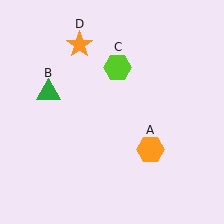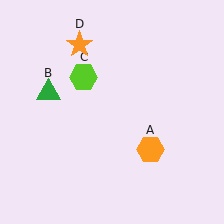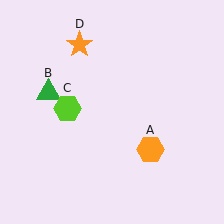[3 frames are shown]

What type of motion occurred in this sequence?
The lime hexagon (object C) rotated counterclockwise around the center of the scene.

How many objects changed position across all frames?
1 object changed position: lime hexagon (object C).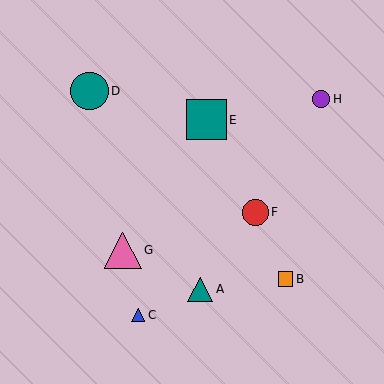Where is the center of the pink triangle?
The center of the pink triangle is at (123, 250).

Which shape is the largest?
The teal square (labeled E) is the largest.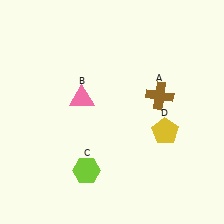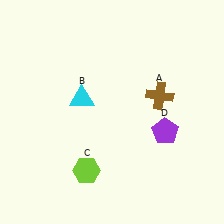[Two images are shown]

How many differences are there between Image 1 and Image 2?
There are 2 differences between the two images.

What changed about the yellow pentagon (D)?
In Image 1, D is yellow. In Image 2, it changed to purple.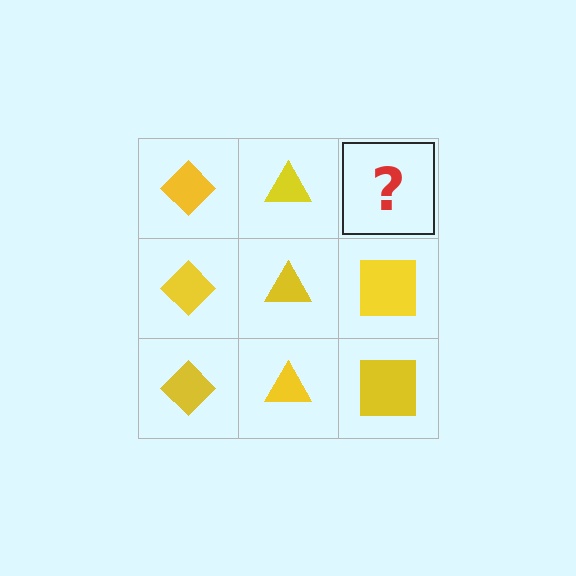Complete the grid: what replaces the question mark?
The question mark should be replaced with a yellow square.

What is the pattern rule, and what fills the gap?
The rule is that each column has a consistent shape. The gap should be filled with a yellow square.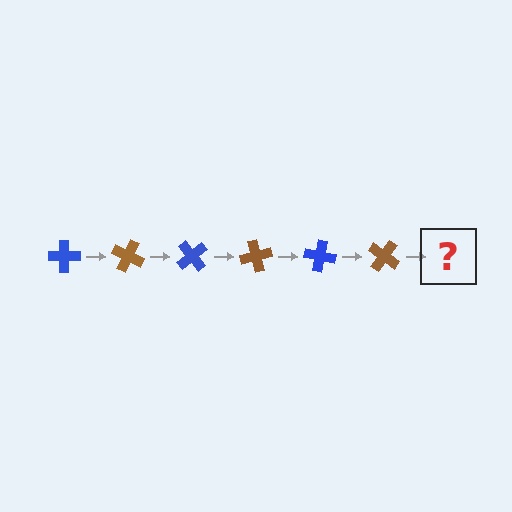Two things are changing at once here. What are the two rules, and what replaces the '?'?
The two rules are that it rotates 25 degrees each step and the color cycles through blue and brown. The '?' should be a blue cross, rotated 150 degrees from the start.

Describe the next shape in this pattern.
It should be a blue cross, rotated 150 degrees from the start.